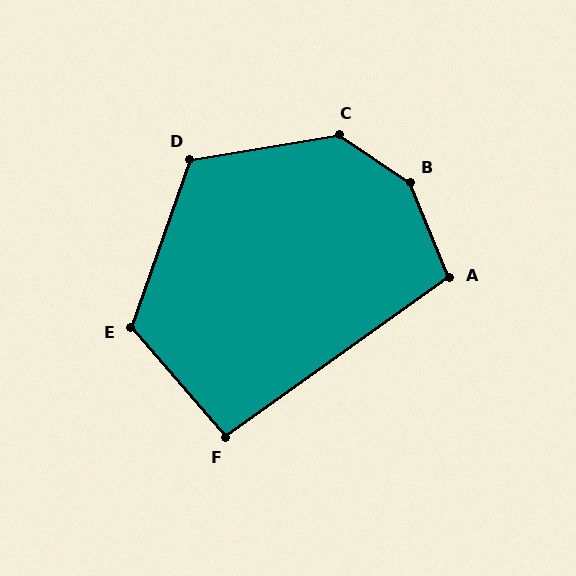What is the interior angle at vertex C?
Approximately 137 degrees (obtuse).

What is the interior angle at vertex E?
Approximately 120 degrees (obtuse).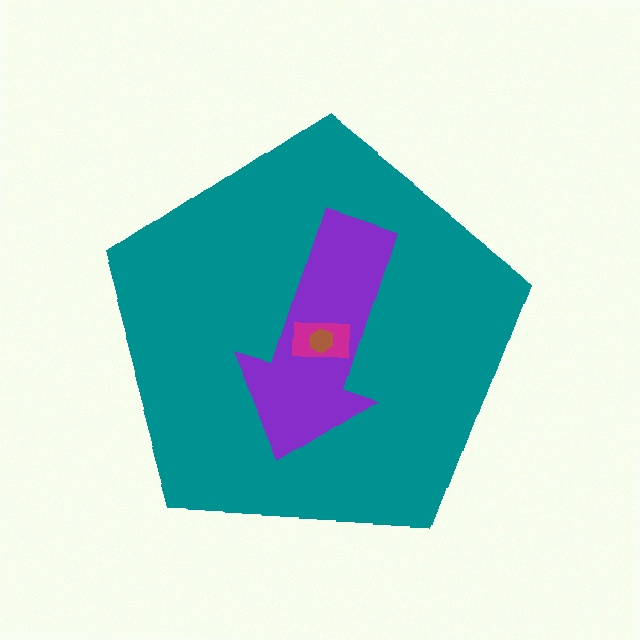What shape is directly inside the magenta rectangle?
The brown hexagon.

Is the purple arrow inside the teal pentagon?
Yes.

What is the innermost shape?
The brown hexagon.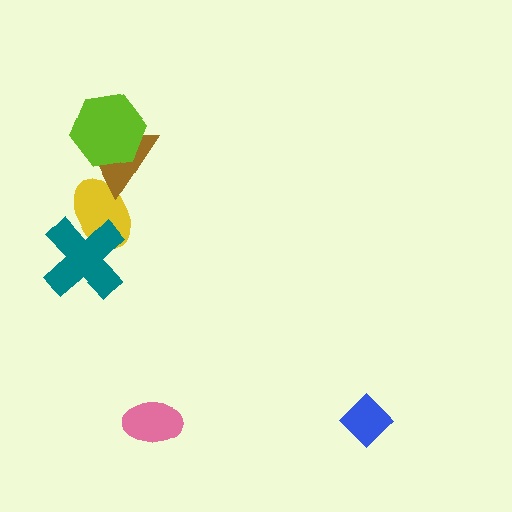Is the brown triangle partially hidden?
Yes, it is partially covered by another shape.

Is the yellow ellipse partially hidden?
Yes, it is partially covered by another shape.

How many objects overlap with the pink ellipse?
0 objects overlap with the pink ellipse.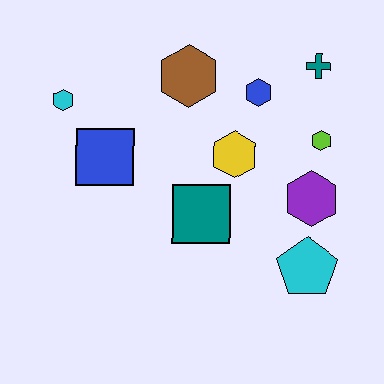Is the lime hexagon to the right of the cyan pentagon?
Yes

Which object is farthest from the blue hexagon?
The cyan hexagon is farthest from the blue hexagon.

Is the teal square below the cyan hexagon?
Yes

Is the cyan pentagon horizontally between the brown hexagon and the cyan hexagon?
No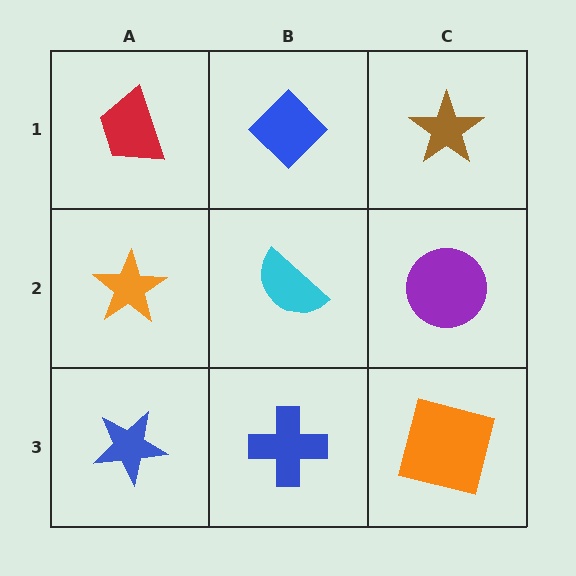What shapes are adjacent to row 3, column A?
An orange star (row 2, column A), a blue cross (row 3, column B).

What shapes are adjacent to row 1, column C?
A purple circle (row 2, column C), a blue diamond (row 1, column B).